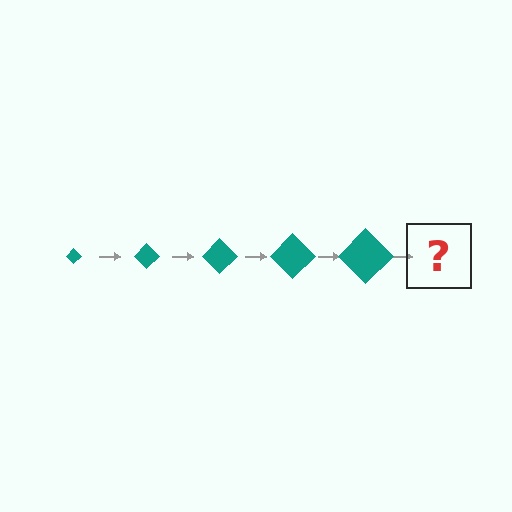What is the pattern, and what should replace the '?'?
The pattern is that the diamond gets progressively larger each step. The '?' should be a teal diamond, larger than the previous one.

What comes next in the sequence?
The next element should be a teal diamond, larger than the previous one.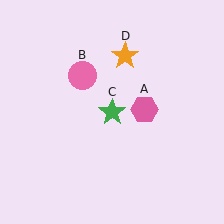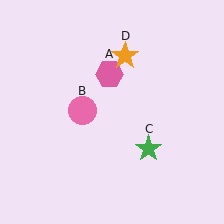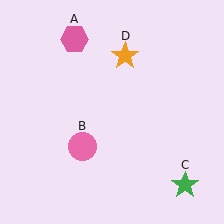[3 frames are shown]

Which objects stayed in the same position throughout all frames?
Orange star (object D) remained stationary.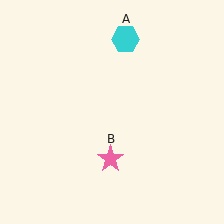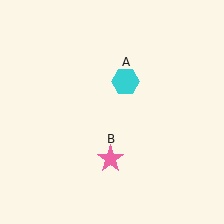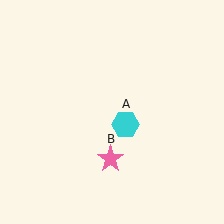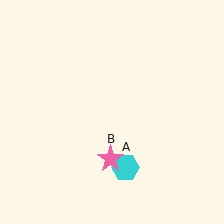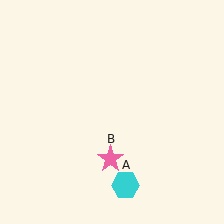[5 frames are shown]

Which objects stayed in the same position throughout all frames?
Pink star (object B) remained stationary.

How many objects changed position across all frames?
1 object changed position: cyan hexagon (object A).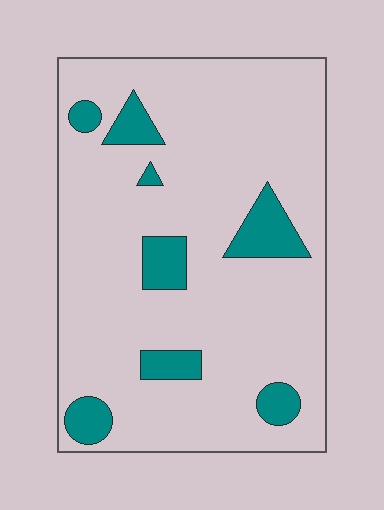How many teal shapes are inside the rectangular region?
8.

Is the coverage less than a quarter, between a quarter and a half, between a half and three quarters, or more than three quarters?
Less than a quarter.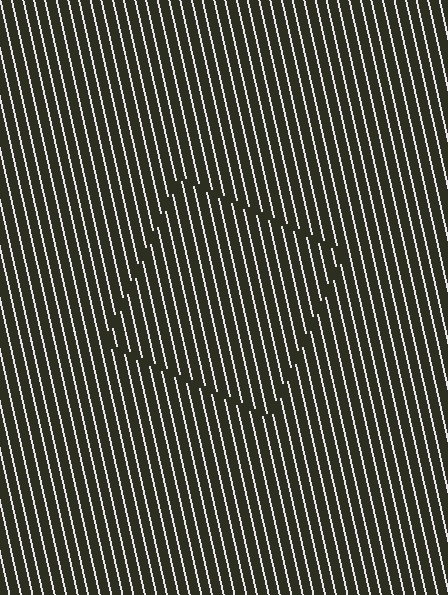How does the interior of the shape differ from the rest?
The interior of the shape contains the same grating, shifted by half a period — the contour is defined by the phase discontinuity where line-ends from the inner and outer gratings abut.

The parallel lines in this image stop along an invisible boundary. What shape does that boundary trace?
An illusory square. The interior of the shape contains the same grating, shifted by half a period — the contour is defined by the phase discontinuity where line-ends from the inner and outer gratings abut.